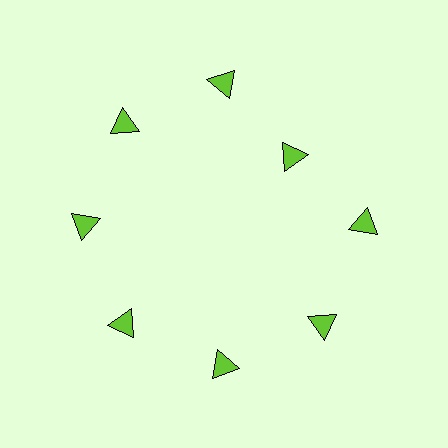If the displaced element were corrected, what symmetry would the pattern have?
It would have 8-fold rotational symmetry — the pattern would map onto itself every 45 degrees.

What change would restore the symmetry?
The symmetry would be restored by moving it outward, back onto the ring so that all 8 triangles sit at equal angles and equal distance from the center.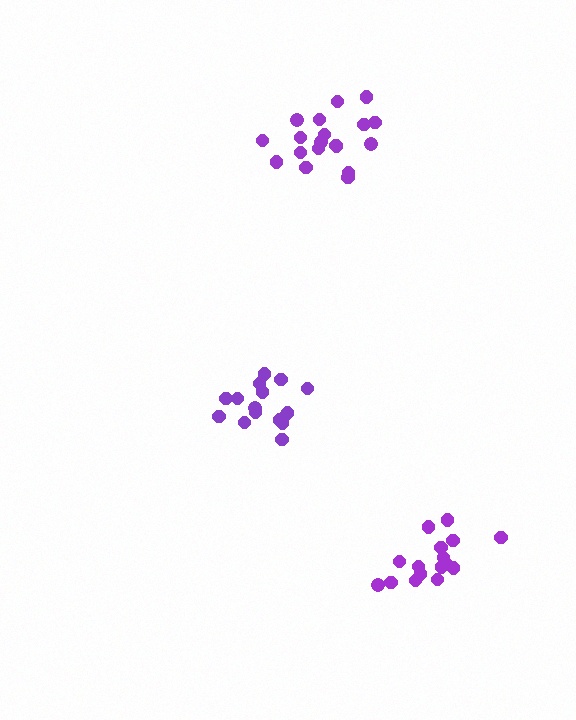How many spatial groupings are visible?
There are 3 spatial groupings.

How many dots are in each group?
Group 1: 16 dots, Group 2: 19 dots, Group 3: 16 dots (51 total).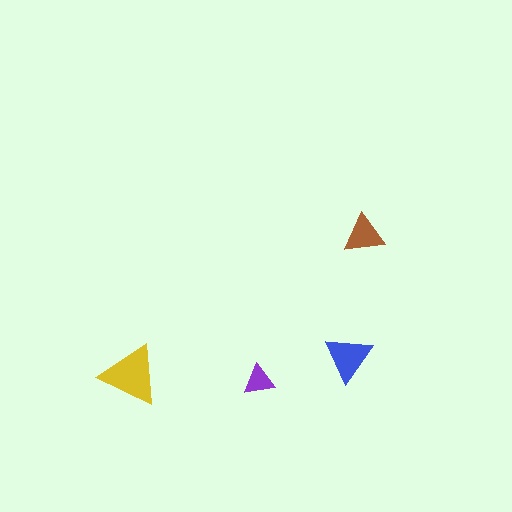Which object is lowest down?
The purple triangle is bottommost.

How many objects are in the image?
There are 4 objects in the image.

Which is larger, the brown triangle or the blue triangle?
The blue one.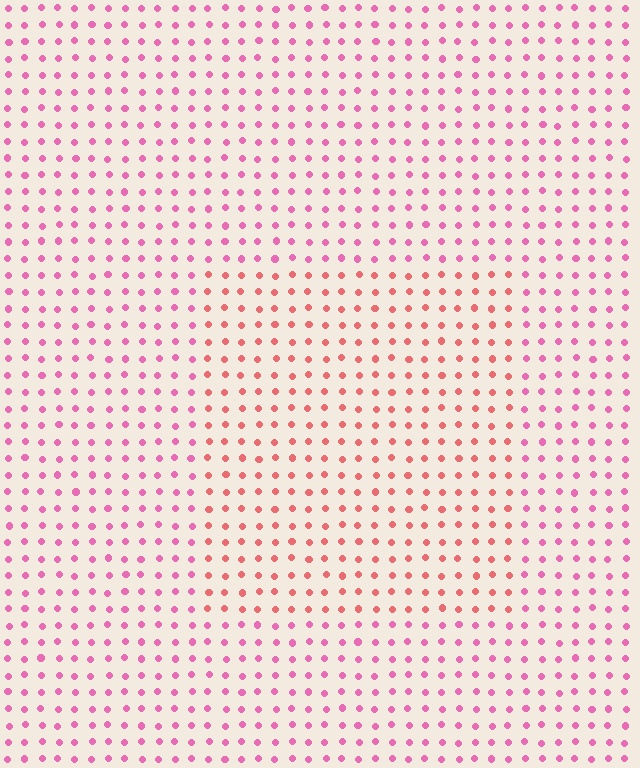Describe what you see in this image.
The image is filled with small pink elements in a uniform arrangement. A rectangle-shaped region is visible where the elements are tinted to a slightly different hue, forming a subtle color boundary.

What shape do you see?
I see a rectangle.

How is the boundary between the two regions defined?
The boundary is defined purely by a slight shift in hue (about 33 degrees). Spacing, size, and orientation are identical on both sides.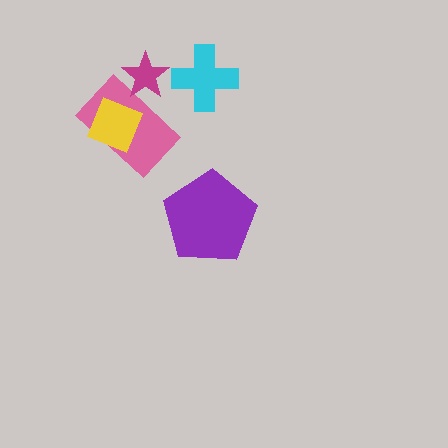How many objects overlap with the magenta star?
1 object overlaps with the magenta star.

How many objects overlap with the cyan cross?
0 objects overlap with the cyan cross.